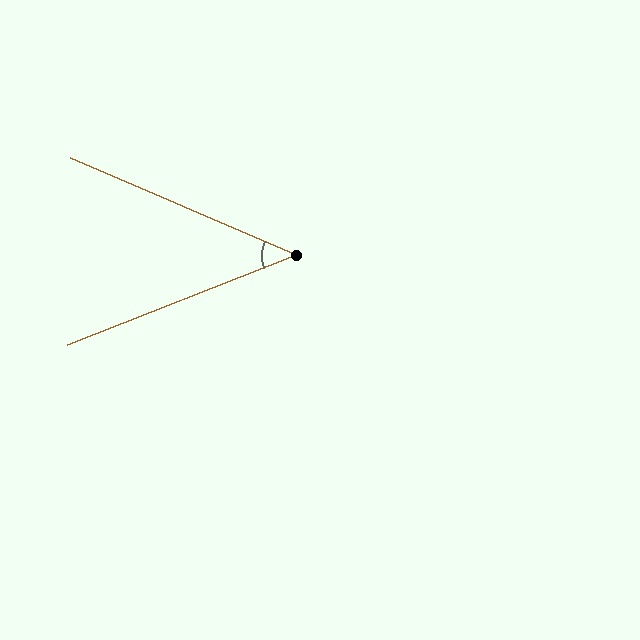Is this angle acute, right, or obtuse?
It is acute.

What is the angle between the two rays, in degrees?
Approximately 45 degrees.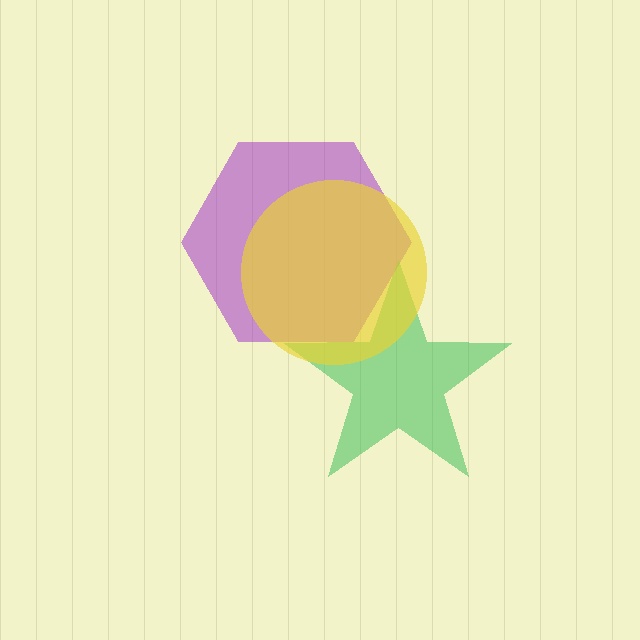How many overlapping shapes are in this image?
There are 3 overlapping shapes in the image.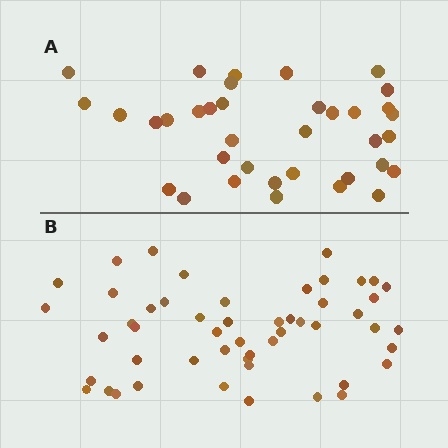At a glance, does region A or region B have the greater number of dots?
Region B (the bottom region) has more dots.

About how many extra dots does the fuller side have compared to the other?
Region B has approximately 15 more dots than region A.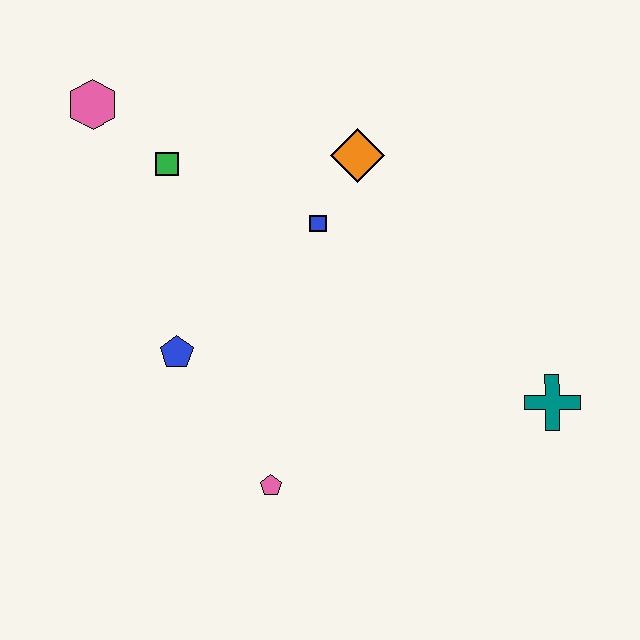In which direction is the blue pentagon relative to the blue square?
The blue pentagon is to the left of the blue square.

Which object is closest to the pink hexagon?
The green square is closest to the pink hexagon.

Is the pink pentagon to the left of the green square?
No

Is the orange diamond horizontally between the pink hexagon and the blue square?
No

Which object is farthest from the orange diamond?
The pink pentagon is farthest from the orange diamond.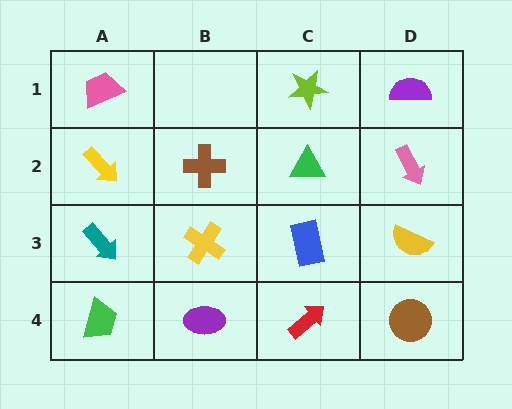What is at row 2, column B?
A brown cross.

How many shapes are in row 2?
4 shapes.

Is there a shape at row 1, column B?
No, that cell is empty.